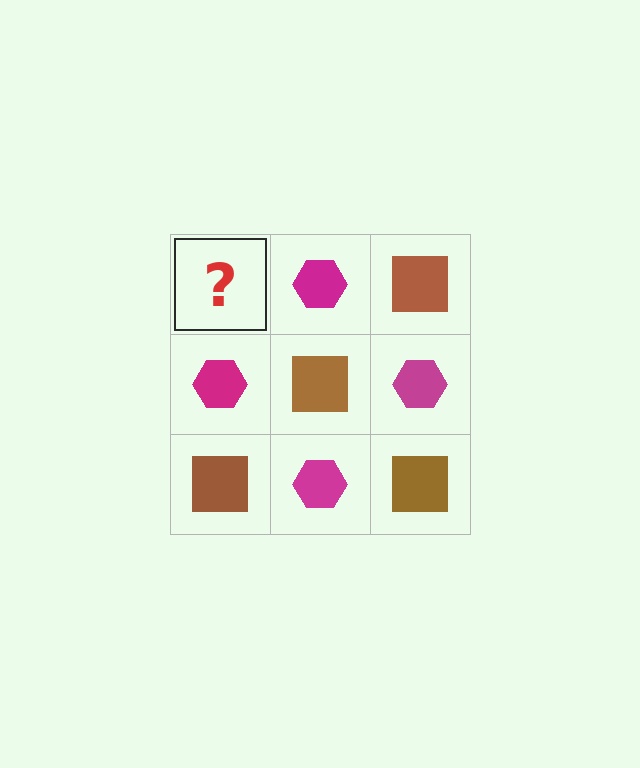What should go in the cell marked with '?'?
The missing cell should contain a brown square.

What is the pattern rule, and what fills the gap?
The rule is that it alternates brown square and magenta hexagon in a checkerboard pattern. The gap should be filled with a brown square.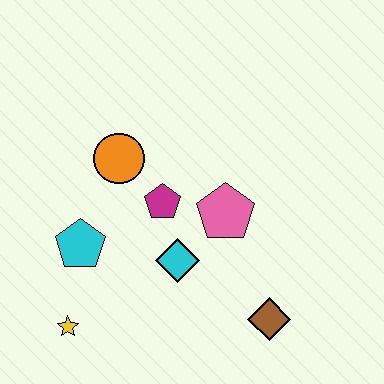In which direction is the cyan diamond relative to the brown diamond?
The cyan diamond is to the left of the brown diamond.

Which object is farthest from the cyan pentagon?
The brown diamond is farthest from the cyan pentagon.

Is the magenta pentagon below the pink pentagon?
No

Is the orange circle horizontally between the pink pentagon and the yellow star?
Yes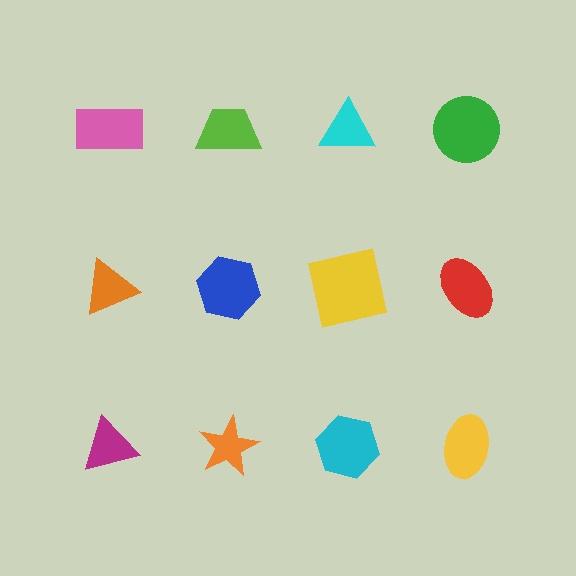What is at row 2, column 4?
A red ellipse.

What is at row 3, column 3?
A cyan hexagon.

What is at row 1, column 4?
A green circle.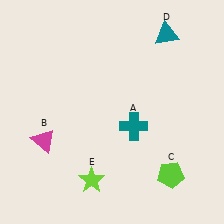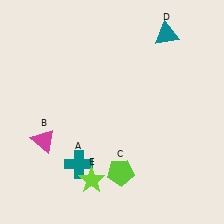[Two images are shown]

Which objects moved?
The objects that moved are: the teal cross (A), the lime pentagon (C).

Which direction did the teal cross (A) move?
The teal cross (A) moved left.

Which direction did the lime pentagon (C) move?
The lime pentagon (C) moved left.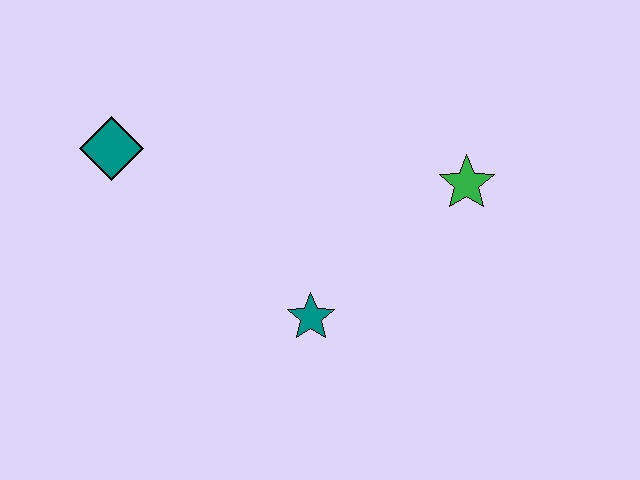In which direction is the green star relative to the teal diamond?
The green star is to the right of the teal diamond.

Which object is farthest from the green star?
The teal diamond is farthest from the green star.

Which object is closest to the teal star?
The green star is closest to the teal star.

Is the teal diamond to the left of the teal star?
Yes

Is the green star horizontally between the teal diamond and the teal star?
No